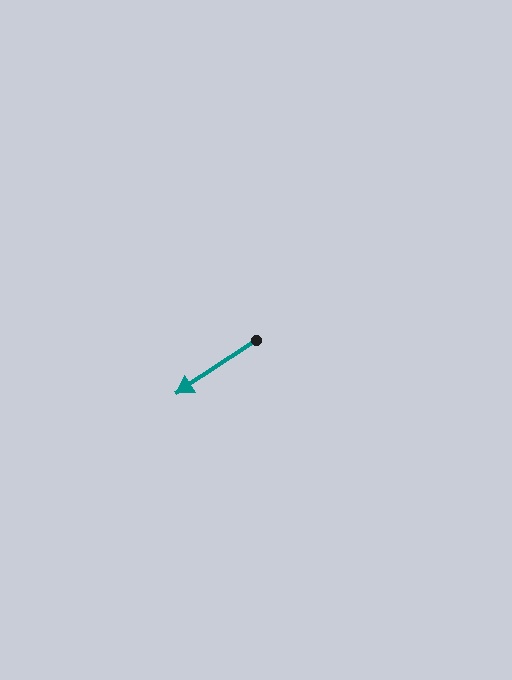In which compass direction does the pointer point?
Southwest.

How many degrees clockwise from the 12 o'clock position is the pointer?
Approximately 236 degrees.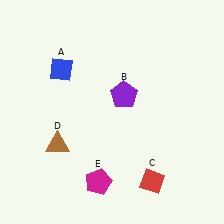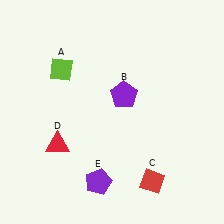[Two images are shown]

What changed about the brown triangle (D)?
In Image 1, D is brown. In Image 2, it changed to red.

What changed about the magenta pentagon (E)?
In Image 1, E is magenta. In Image 2, it changed to purple.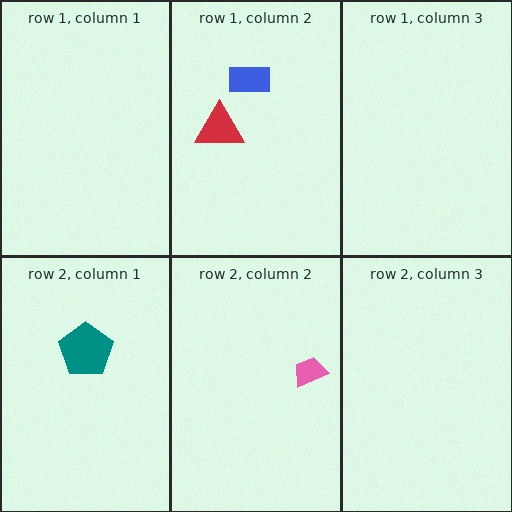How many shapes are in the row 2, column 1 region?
1.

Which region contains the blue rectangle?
The row 1, column 2 region.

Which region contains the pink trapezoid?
The row 2, column 2 region.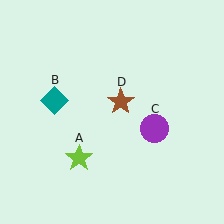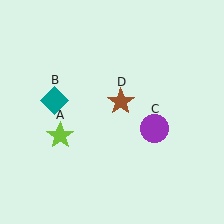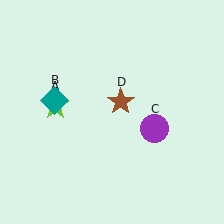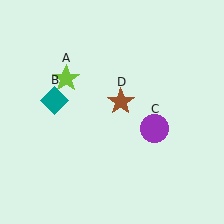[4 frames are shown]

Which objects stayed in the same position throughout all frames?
Teal diamond (object B) and purple circle (object C) and brown star (object D) remained stationary.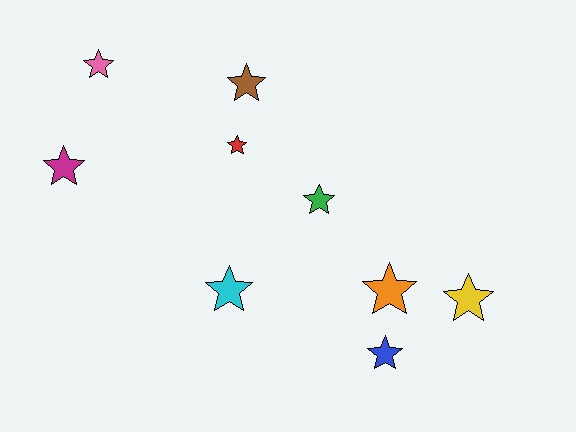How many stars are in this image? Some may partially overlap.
There are 9 stars.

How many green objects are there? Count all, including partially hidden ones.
There is 1 green object.